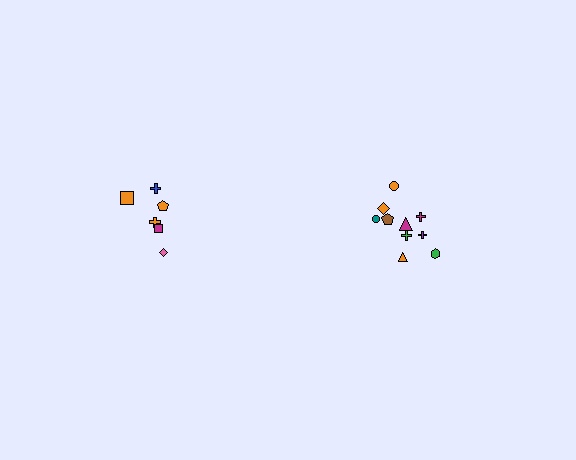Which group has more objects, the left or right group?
The right group.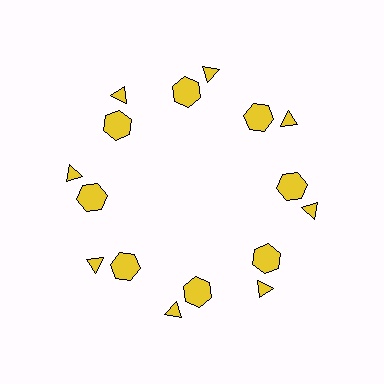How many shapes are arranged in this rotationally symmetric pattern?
There are 16 shapes, arranged in 8 groups of 2.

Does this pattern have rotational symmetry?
Yes, this pattern has 8-fold rotational symmetry. It looks the same after rotating 45 degrees around the center.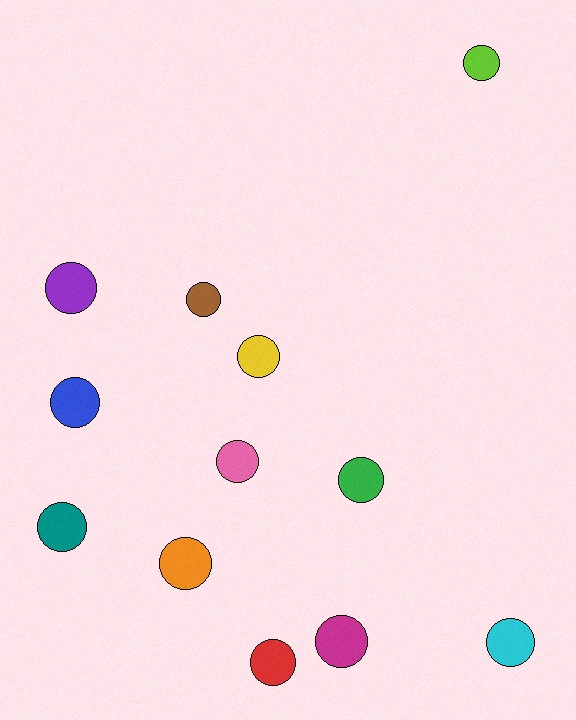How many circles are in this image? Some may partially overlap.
There are 12 circles.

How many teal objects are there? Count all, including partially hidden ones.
There is 1 teal object.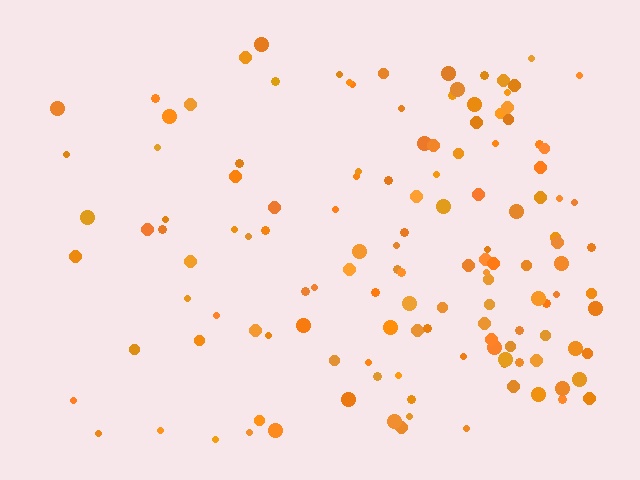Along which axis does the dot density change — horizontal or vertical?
Horizontal.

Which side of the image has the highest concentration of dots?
The right.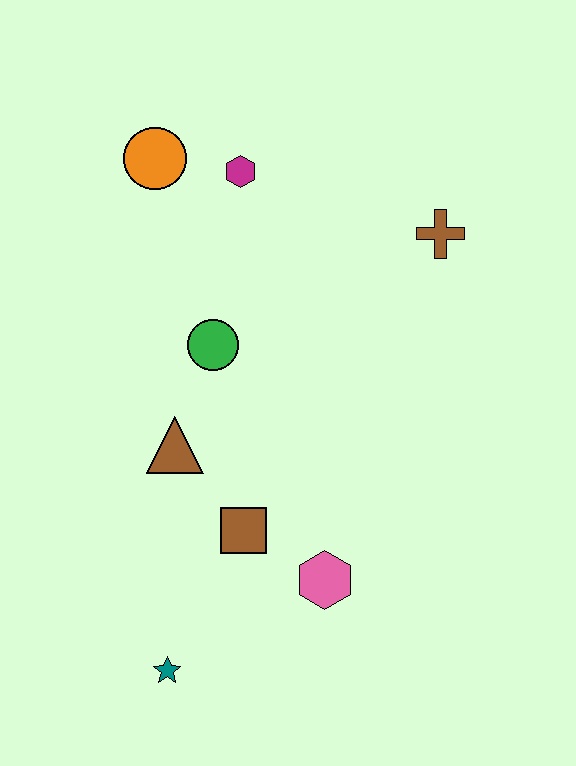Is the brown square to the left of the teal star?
No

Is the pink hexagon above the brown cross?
No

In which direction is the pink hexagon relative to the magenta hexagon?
The pink hexagon is below the magenta hexagon.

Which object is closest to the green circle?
The brown triangle is closest to the green circle.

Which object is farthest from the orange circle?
The teal star is farthest from the orange circle.